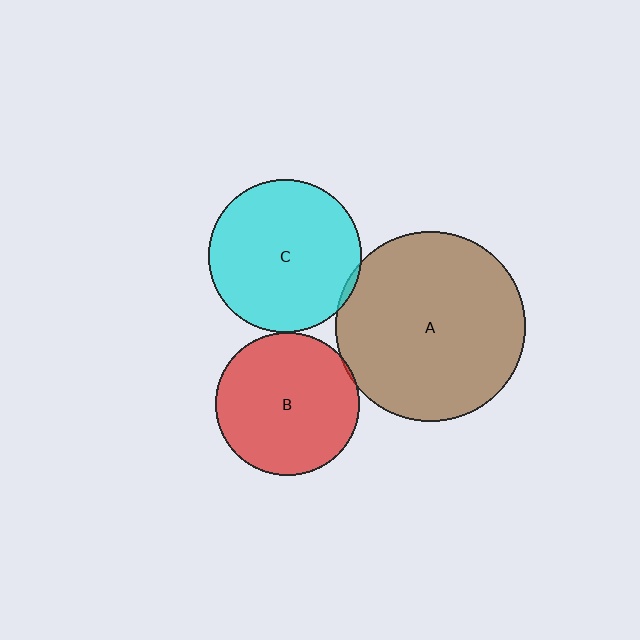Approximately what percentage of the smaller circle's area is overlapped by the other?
Approximately 5%.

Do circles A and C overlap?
Yes.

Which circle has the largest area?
Circle A (brown).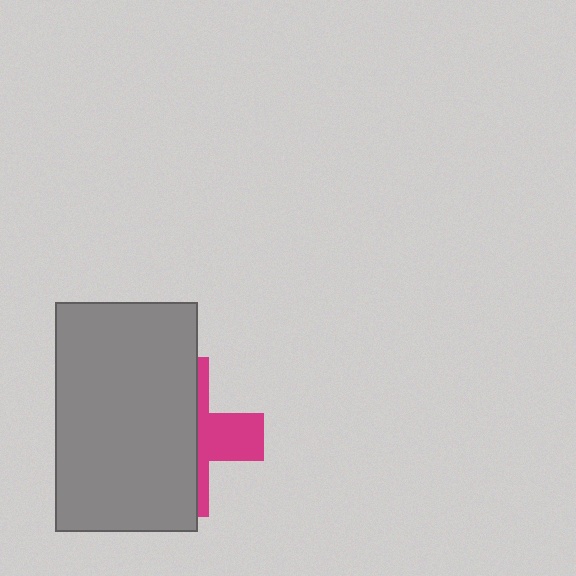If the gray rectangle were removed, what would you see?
You would see the complete magenta cross.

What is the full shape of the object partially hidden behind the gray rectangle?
The partially hidden object is a magenta cross.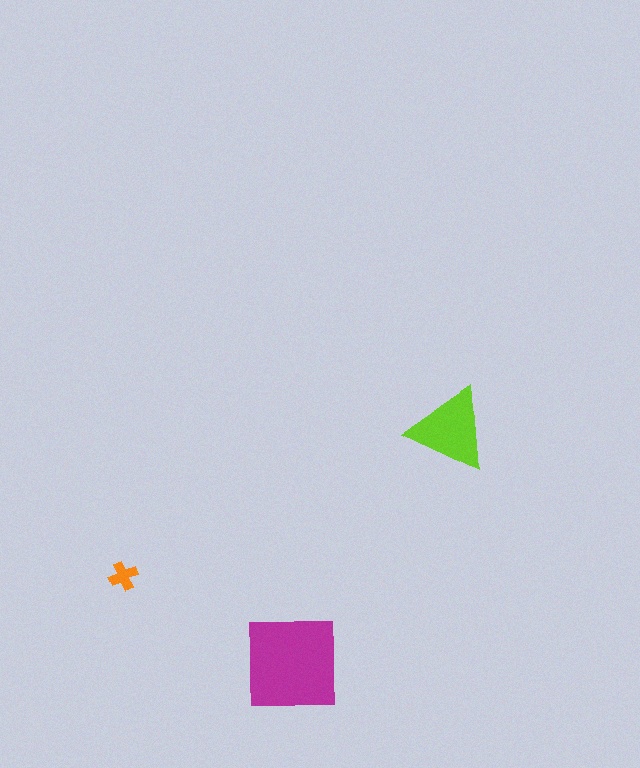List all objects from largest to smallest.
The magenta square, the lime triangle, the orange cross.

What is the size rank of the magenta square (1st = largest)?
1st.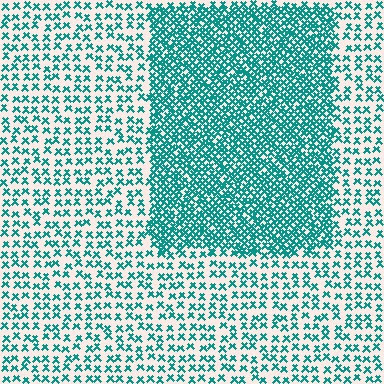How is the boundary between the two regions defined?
The boundary is defined by a change in element density (approximately 2.5x ratio). All elements are the same color, size, and shape.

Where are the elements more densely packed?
The elements are more densely packed inside the rectangle boundary.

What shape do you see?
I see a rectangle.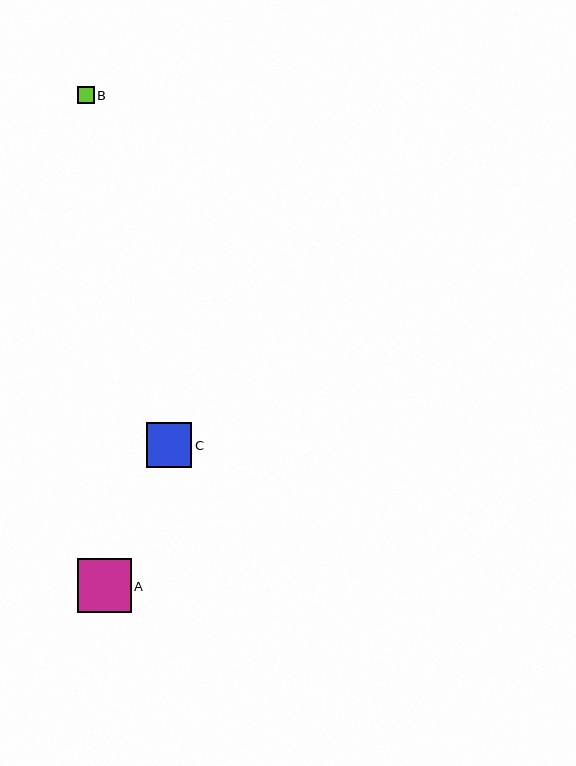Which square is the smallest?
Square B is the smallest with a size of approximately 17 pixels.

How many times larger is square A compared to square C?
Square A is approximately 1.2 times the size of square C.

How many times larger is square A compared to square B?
Square A is approximately 3.2 times the size of square B.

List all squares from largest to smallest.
From largest to smallest: A, C, B.